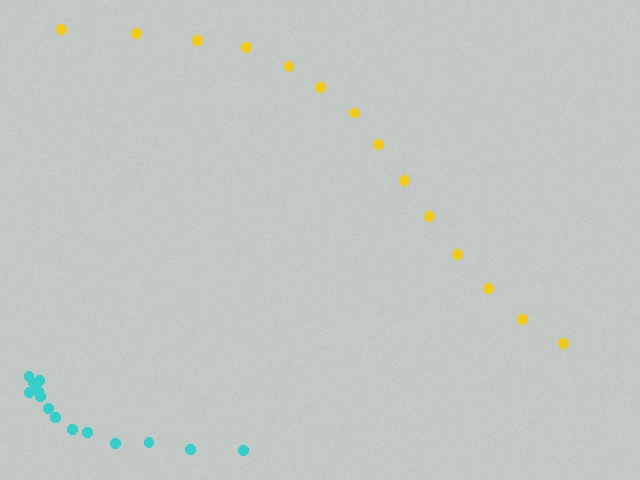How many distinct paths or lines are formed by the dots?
There are 2 distinct paths.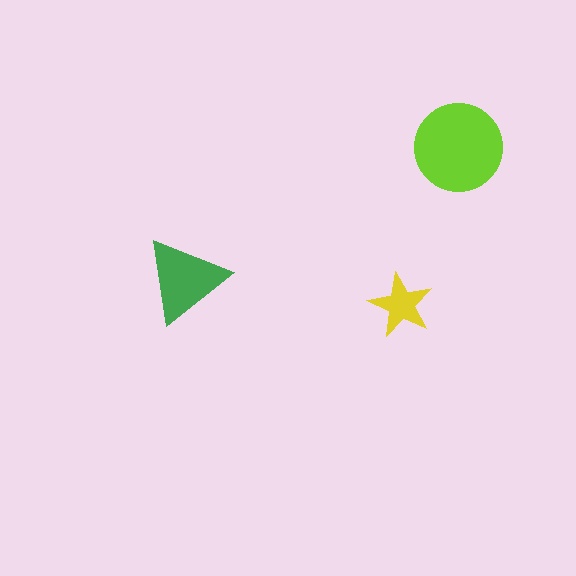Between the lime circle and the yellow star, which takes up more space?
The lime circle.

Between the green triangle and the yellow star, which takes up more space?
The green triangle.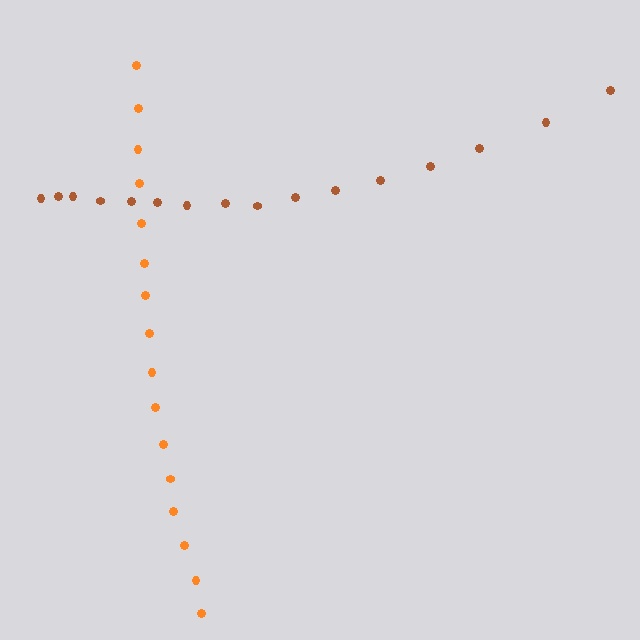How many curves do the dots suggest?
There are 2 distinct paths.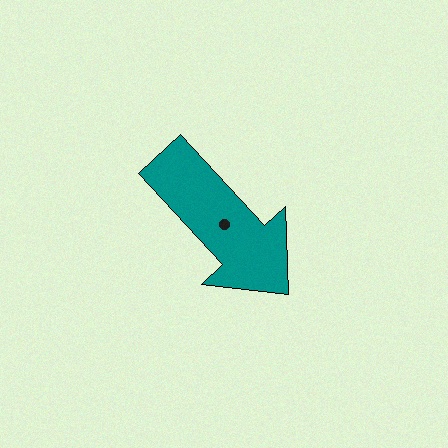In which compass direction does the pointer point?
Southeast.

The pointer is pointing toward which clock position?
Roughly 5 o'clock.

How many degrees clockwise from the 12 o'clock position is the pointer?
Approximately 137 degrees.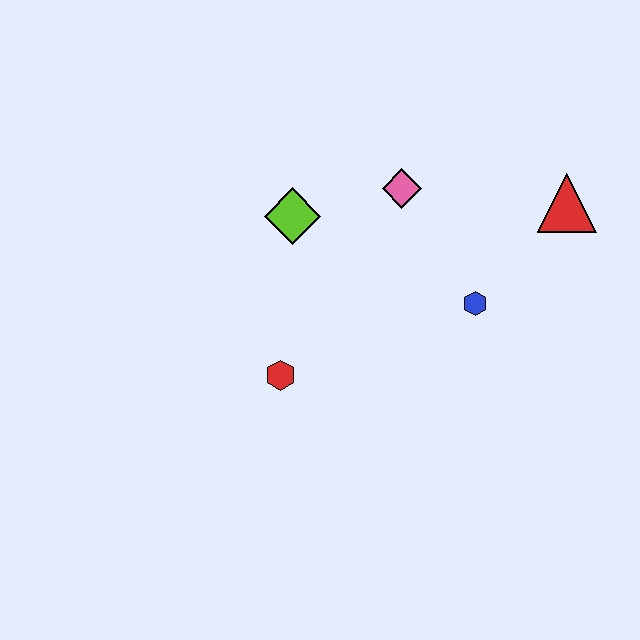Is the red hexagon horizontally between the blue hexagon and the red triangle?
No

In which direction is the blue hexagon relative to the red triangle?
The blue hexagon is below the red triangle.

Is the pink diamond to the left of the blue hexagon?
Yes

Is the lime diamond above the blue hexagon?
Yes